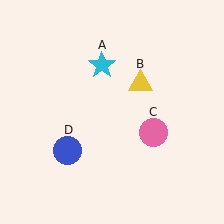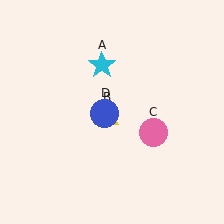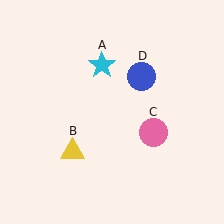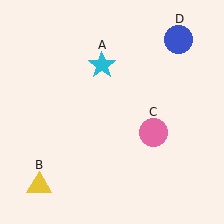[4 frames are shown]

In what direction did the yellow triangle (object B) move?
The yellow triangle (object B) moved down and to the left.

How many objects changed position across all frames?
2 objects changed position: yellow triangle (object B), blue circle (object D).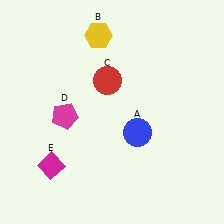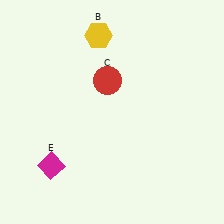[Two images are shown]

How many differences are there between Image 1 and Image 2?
There are 2 differences between the two images.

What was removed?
The blue circle (A), the magenta pentagon (D) were removed in Image 2.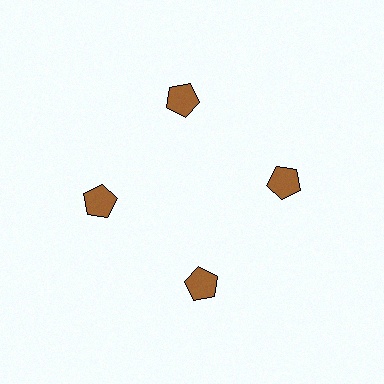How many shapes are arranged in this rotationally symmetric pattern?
There are 4 shapes, arranged in 4 groups of 1.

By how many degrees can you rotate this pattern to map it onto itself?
The pattern maps onto itself every 90 degrees of rotation.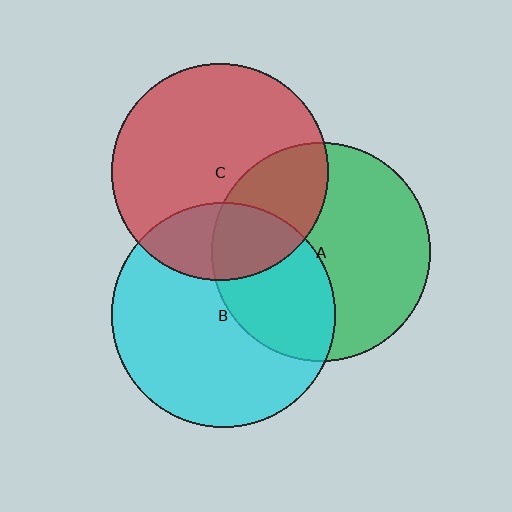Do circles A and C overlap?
Yes.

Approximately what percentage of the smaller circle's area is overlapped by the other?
Approximately 30%.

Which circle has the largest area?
Circle B (cyan).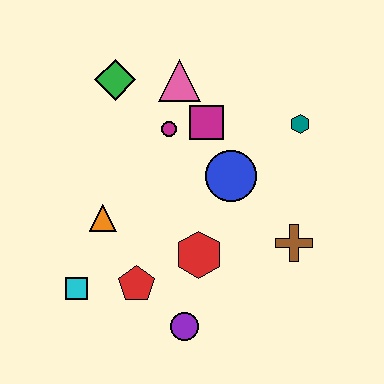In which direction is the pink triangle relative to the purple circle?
The pink triangle is above the purple circle.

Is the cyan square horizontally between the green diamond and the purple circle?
No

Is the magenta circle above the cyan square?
Yes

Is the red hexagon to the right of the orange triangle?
Yes